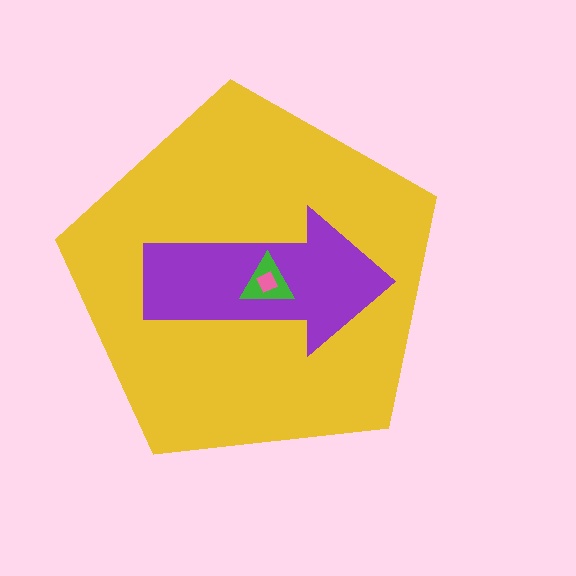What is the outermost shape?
The yellow pentagon.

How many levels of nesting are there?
4.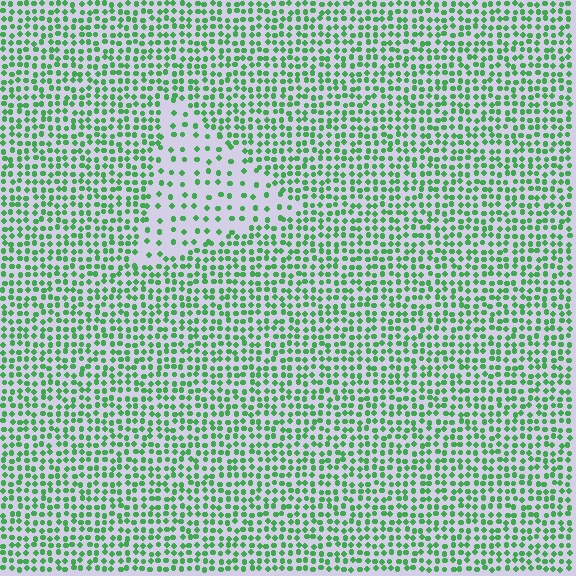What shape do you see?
I see a triangle.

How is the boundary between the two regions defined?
The boundary is defined by a change in element density (approximately 2.3x ratio). All elements are the same color, size, and shape.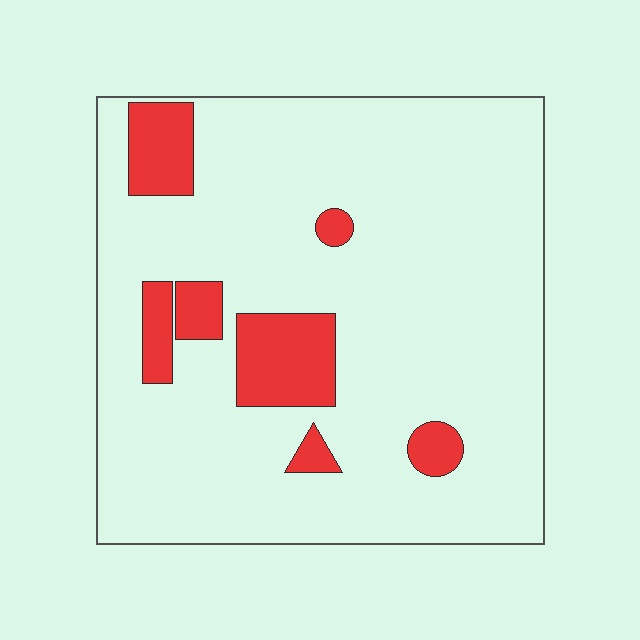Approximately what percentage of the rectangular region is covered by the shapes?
Approximately 15%.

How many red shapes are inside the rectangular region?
7.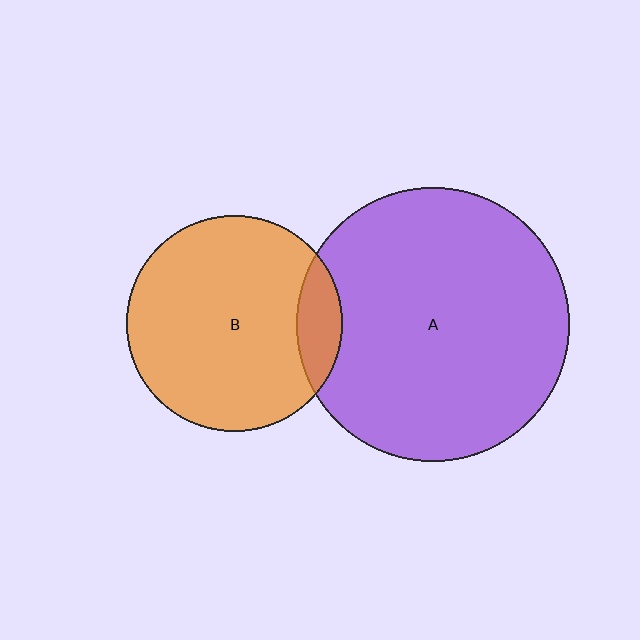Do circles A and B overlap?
Yes.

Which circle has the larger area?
Circle A (purple).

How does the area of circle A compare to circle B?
Approximately 1.6 times.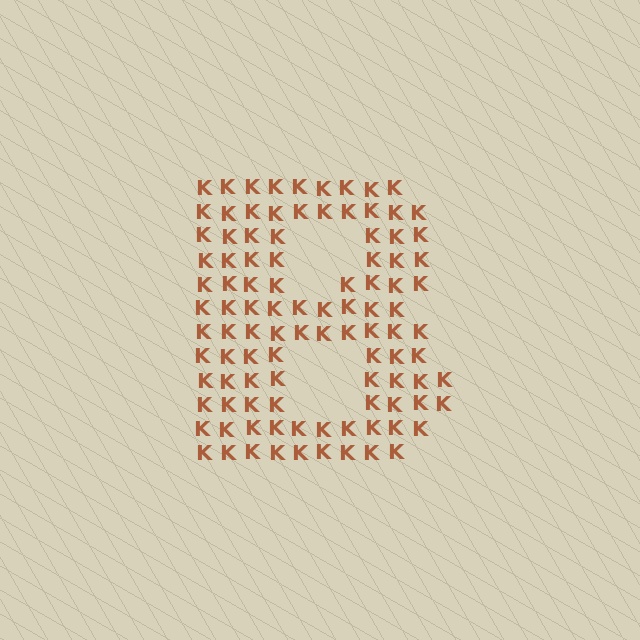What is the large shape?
The large shape is the letter B.